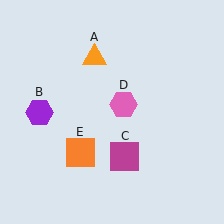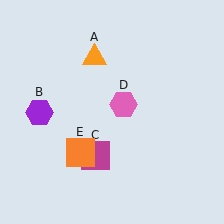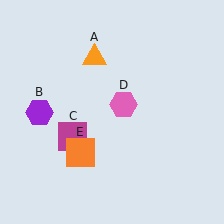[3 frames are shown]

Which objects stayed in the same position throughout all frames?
Orange triangle (object A) and purple hexagon (object B) and pink hexagon (object D) and orange square (object E) remained stationary.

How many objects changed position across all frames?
1 object changed position: magenta square (object C).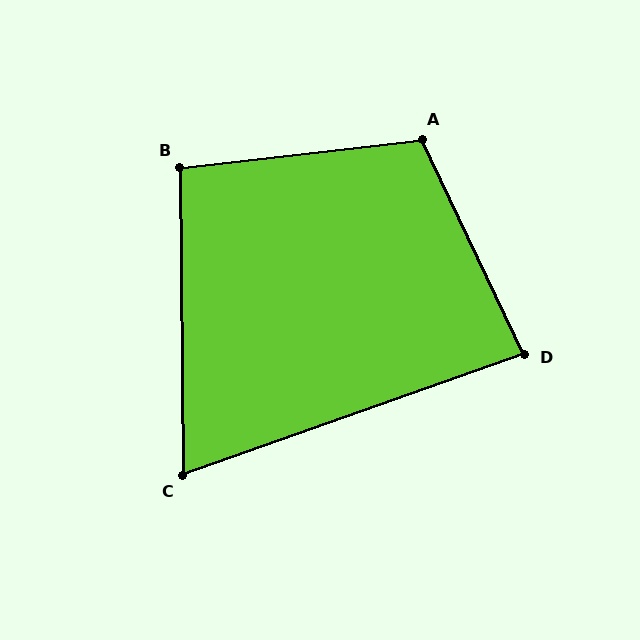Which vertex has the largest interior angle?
A, at approximately 109 degrees.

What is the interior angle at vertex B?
Approximately 96 degrees (obtuse).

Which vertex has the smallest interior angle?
C, at approximately 71 degrees.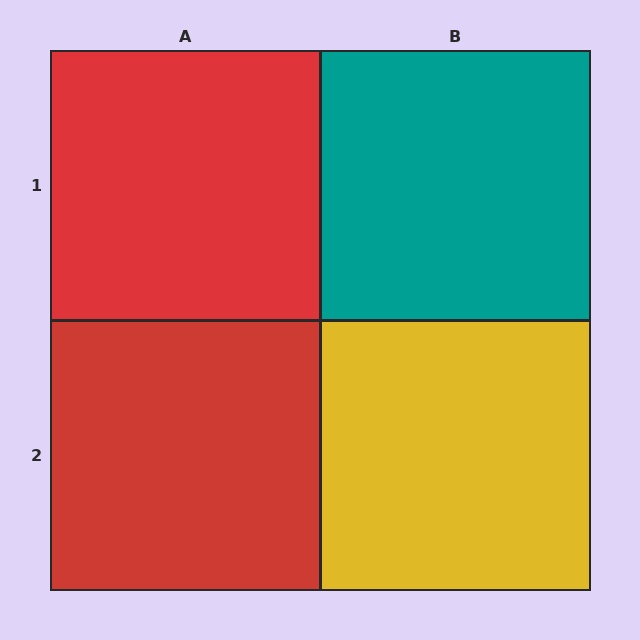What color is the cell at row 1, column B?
Teal.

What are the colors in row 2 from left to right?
Red, yellow.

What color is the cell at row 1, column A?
Red.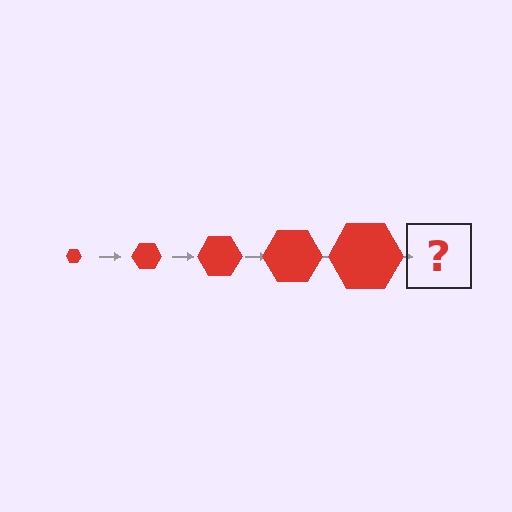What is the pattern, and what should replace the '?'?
The pattern is that the hexagon gets progressively larger each step. The '?' should be a red hexagon, larger than the previous one.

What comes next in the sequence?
The next element should be a red hexagon, larger than the previous one.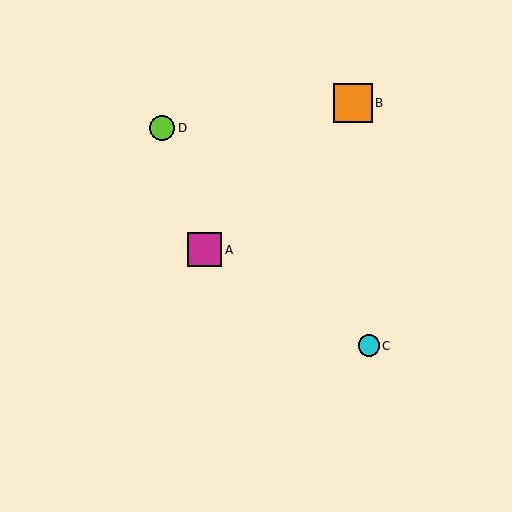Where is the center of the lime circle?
The center of the lime circle is at (162, 128).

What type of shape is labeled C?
Shape C is a cyan circle.